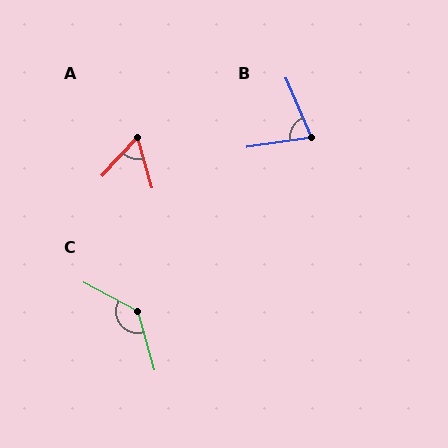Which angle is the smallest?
A, at approximately 59 degrees.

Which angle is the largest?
C, at approximately 133 degrees.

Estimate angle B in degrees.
Approximately 75 degrees.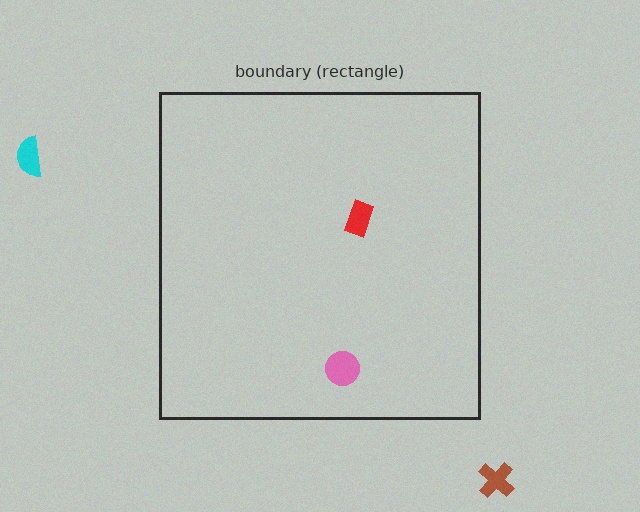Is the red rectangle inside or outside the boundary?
Inside.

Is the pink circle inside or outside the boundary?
Inside.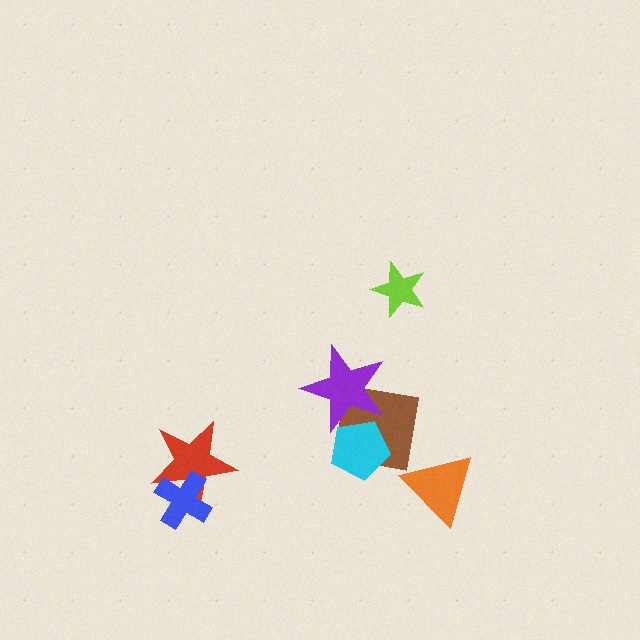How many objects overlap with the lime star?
0 objects overlap with the lime star.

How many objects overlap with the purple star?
2 objects overlap with the purple star.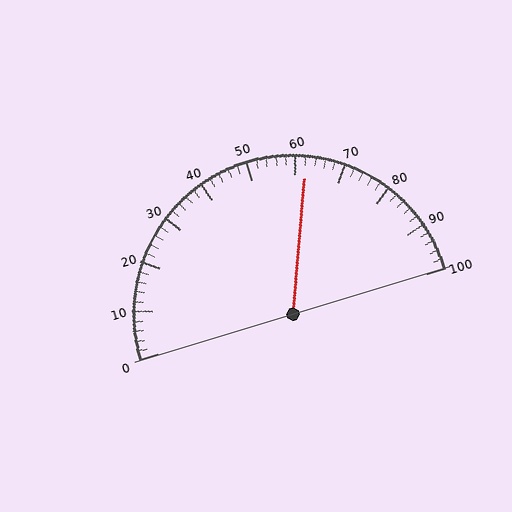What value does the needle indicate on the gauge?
The needle indicates approximately 62.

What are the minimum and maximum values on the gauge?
The gauge ranges from 0 to 100.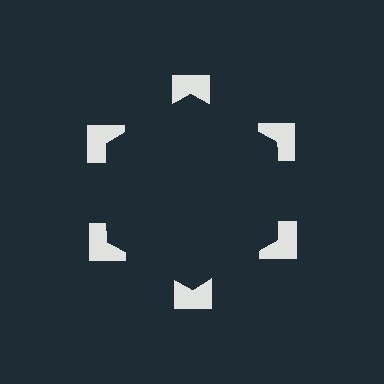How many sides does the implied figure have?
6 sides.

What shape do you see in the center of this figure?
An illusory hexagon — its edges are inferred from the aligned wedge cuts in the notched squares, not physically drawn.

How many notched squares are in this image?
There are 6 — one at each vertex of the illusory hexagon.